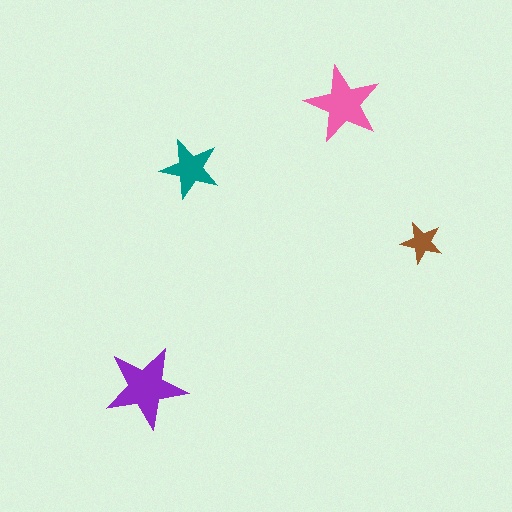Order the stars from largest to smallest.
the purple one, the pink one, the teal one, the brown one.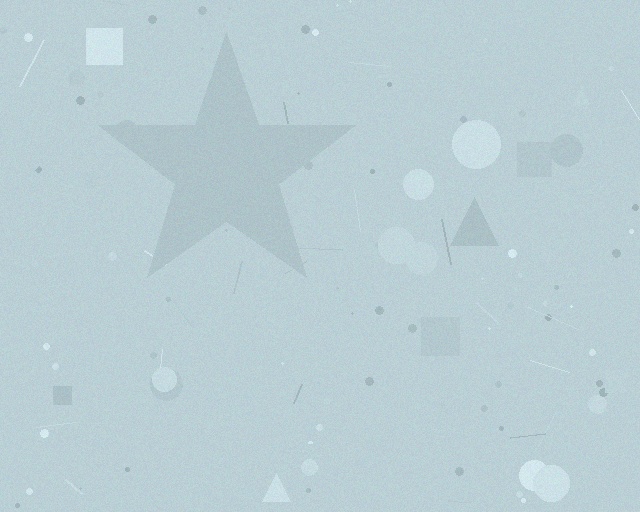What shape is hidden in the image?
A star is hidden in the image.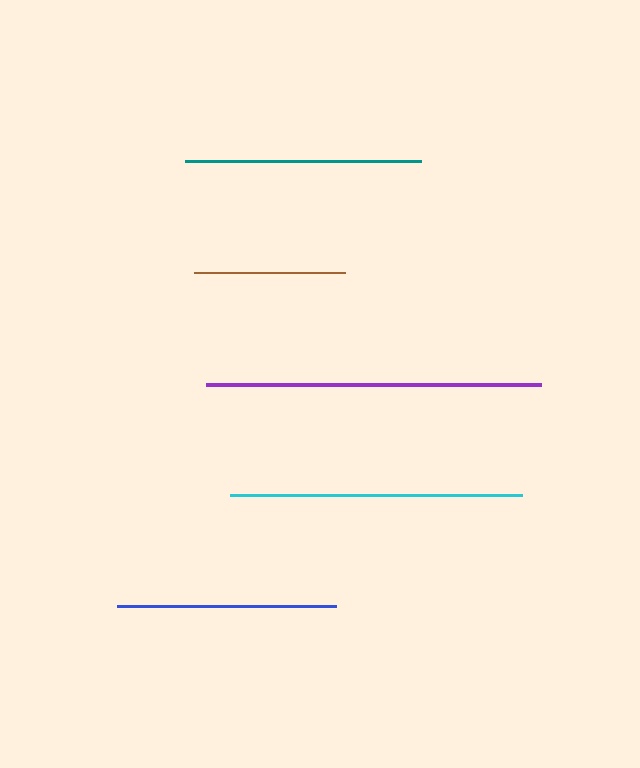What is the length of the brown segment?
The brown segment is approximately 151 pixels long.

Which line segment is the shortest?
The brown line is the shortest at approximately 151 pixels.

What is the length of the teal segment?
The teal segment is approximately 236 pixels long.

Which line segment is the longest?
The purple line is the longest at approximately 336 pixels.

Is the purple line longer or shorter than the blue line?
The purple line is longer than the blue line.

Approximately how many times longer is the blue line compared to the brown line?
The blue line is approximately 1.4 times the length of the brown line.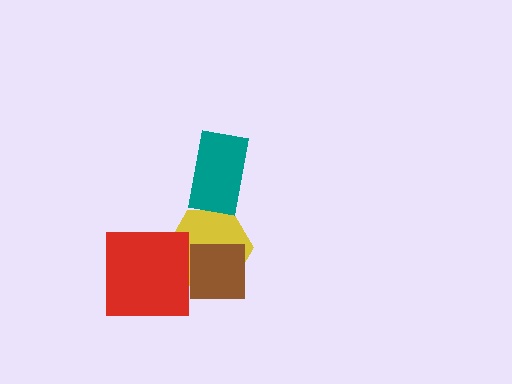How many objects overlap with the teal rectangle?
0 objects overlap with the teal rectangle.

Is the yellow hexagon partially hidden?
Yes, it is partially covered by another shape.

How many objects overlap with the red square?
1 object overlaps with the red square.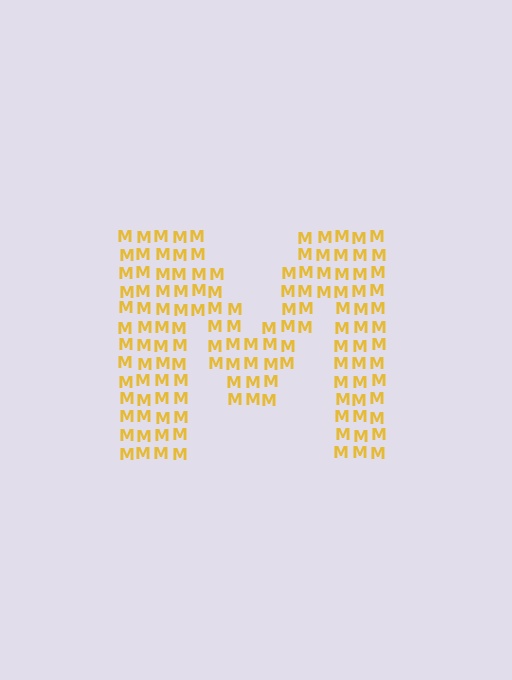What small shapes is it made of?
It is made of small letter M's.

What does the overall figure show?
The overall figure shows the letter M.